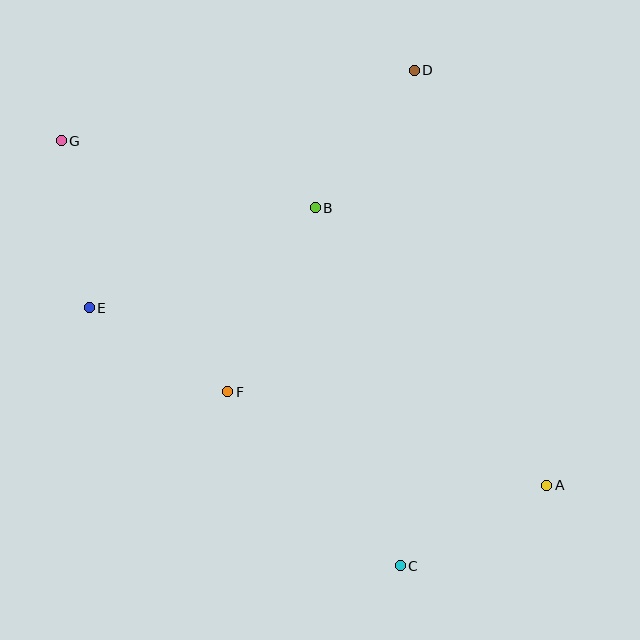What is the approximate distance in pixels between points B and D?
The distance between B and D is approximately 170 pixels.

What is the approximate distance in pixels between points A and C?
The distance between A and C is approximately 167 pixels.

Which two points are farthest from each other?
Points A and G are farthest from each other.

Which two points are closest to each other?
Points E and F are closest to each other.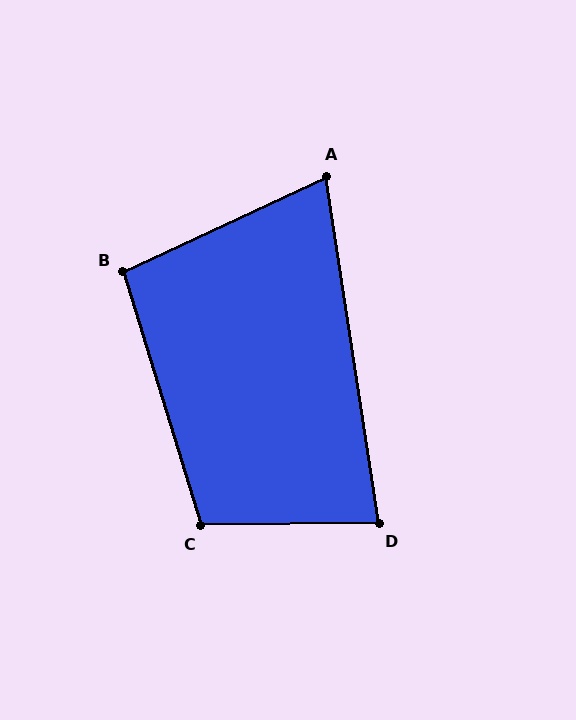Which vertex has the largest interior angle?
C, at approximately 106 degrees.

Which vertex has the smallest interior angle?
A, at approximately 74 degrees.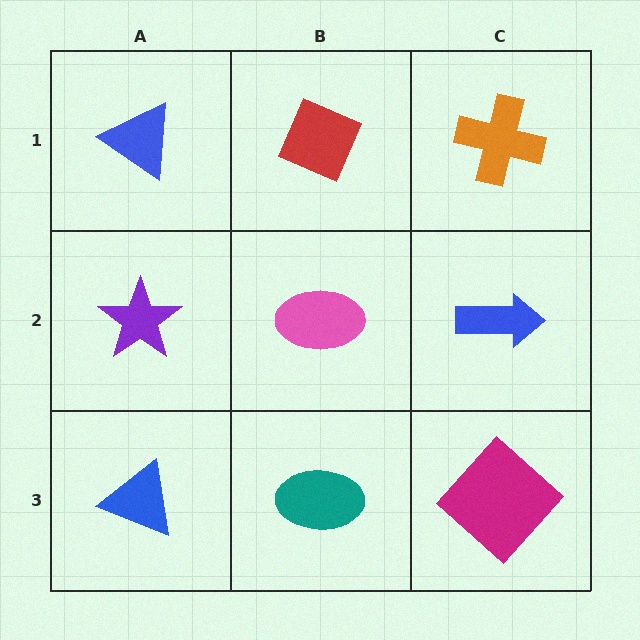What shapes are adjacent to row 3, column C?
A blue arrow (row 2, column C), a teal ellipse (row 3, column B).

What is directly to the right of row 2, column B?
A blue arrow.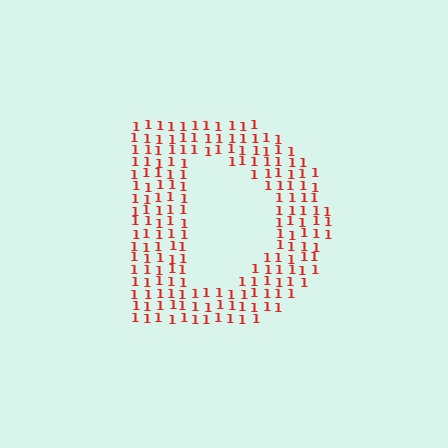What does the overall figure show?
The overall figure shows the letter D.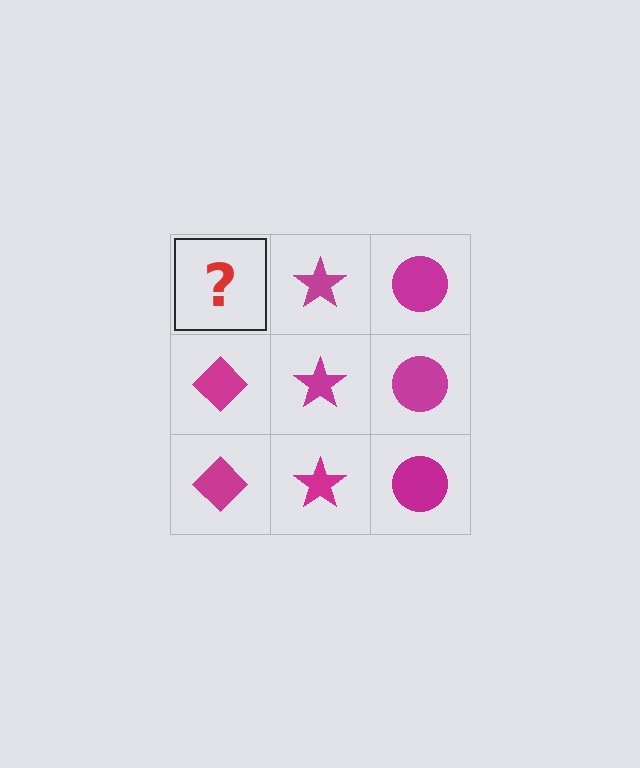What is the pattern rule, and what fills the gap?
The rule is that each column has a consistent shape. The gap should be filled with a magenta diamond.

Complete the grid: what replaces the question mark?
The question mark should be replaced with a magenta diamond.